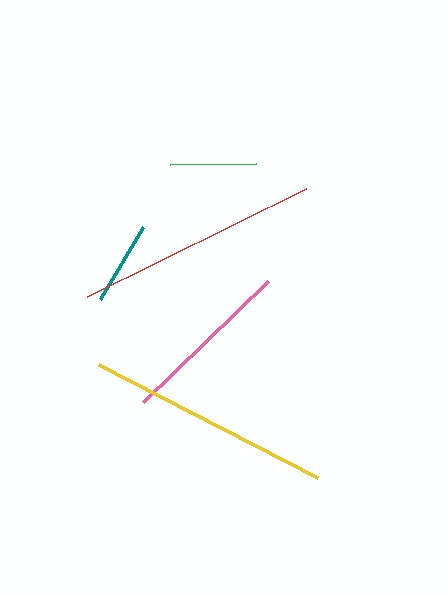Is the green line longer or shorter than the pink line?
The pink line is longer than the green line.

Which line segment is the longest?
The yellow line is the longest at approximately 247 pixels.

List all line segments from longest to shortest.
From longest to shortest: yellow, red, pink, green, teal.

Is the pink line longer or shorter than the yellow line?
The yellow line is longer than the pink line.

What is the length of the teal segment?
The teal segment is approximately 84 pixels long.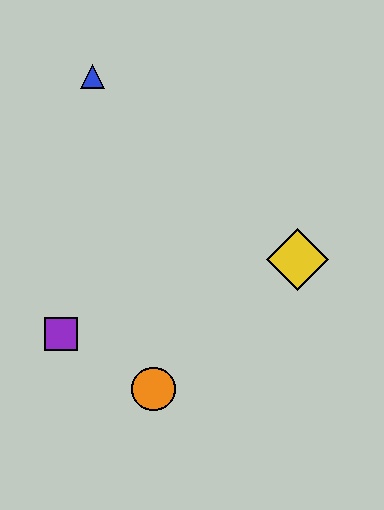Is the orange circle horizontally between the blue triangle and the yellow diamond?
Yes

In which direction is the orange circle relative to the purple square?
The orange circle is to the right of the purple square.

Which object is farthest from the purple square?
The blue triangle is farthest from the purple square.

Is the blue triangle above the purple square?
Yes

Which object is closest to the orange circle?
The purple square is closest to the orange circle.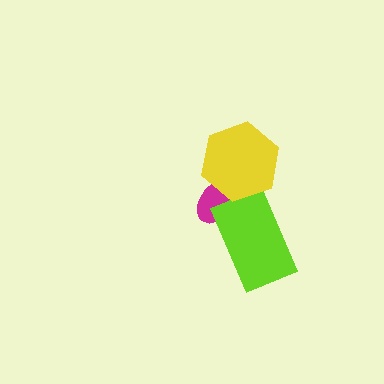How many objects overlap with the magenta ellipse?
2 objects overlap with the magenta ellipse.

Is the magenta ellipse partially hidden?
Yes, it is partially covered by another shape.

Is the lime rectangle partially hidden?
No, no other shape covers it.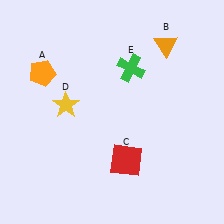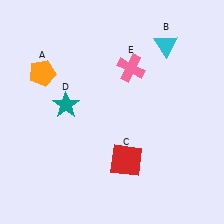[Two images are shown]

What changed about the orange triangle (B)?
In Image 1, B is orange. In Image 2, it changed to cyan.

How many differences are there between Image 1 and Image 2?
There are 3 differences between the two images.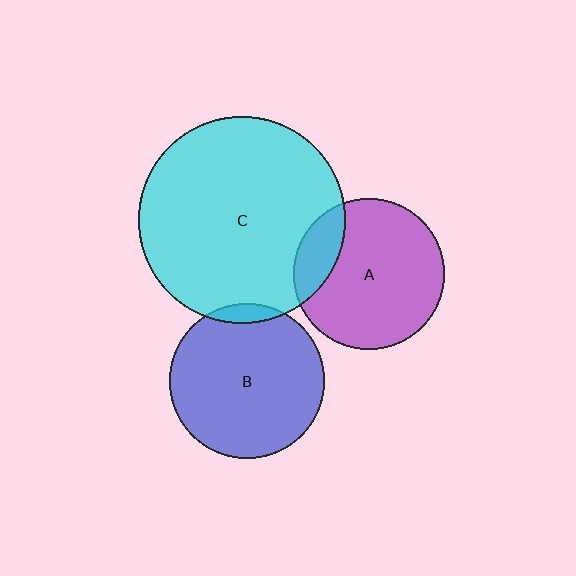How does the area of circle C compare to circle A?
Approximately 1.9 times.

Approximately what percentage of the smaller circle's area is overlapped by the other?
Approximately 20%.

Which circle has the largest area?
Circle C (cyan).